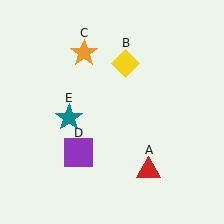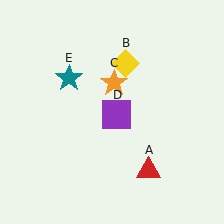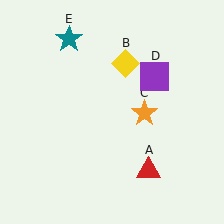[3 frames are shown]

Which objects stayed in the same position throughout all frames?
Red triangle (object A) and yellow diamond (object B) remained stationary.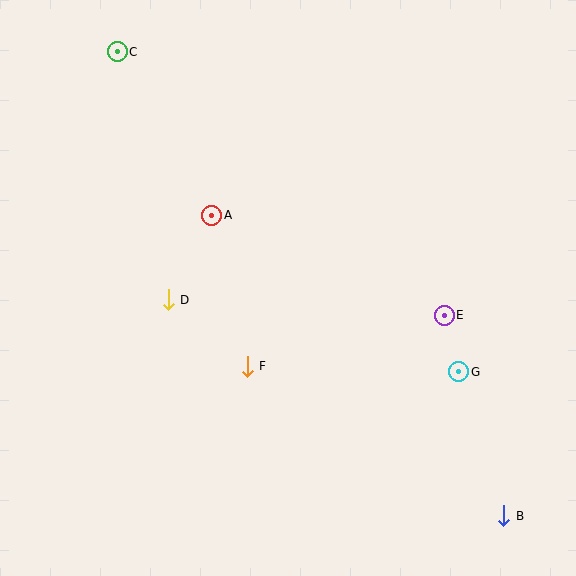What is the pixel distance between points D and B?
The distance between D and B is 399 pixels.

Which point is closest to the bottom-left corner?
Point D is closest to the bottom-left corner.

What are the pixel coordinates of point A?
Point A is at (212, 215).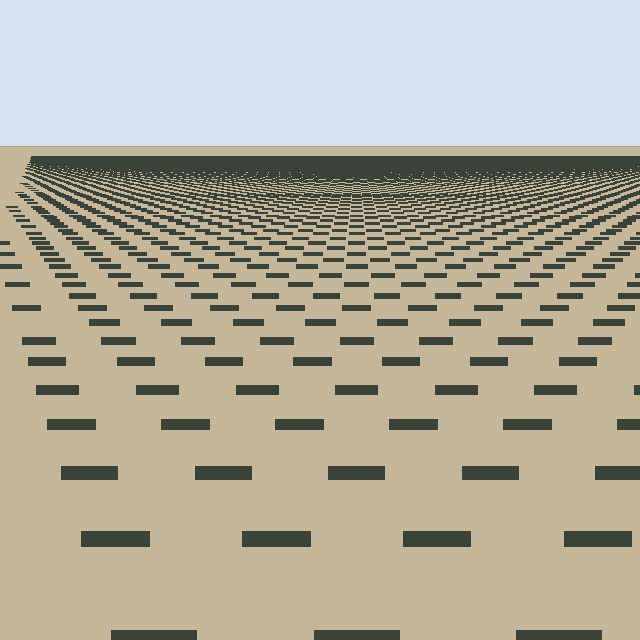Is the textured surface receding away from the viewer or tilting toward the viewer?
The surface is receding away from the viewer. Texture elements get smaller and denser toward the top.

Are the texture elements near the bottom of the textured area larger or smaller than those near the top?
Larger. Near the bottom, elements are closer to the viewer and appear at a bigger on-screen size.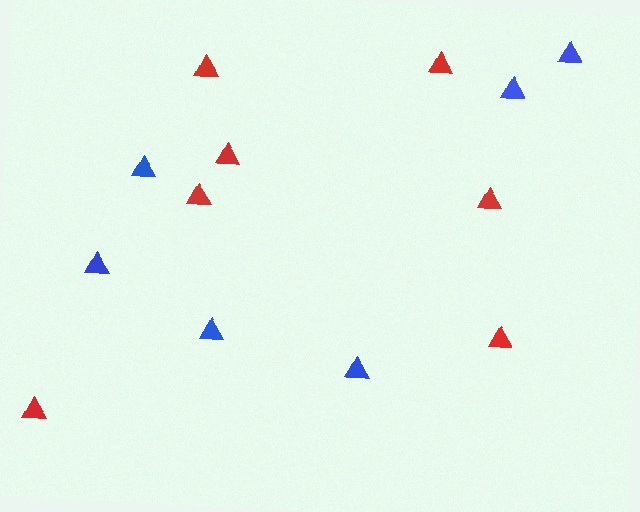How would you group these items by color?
There are 2 groups: one group of red triangles (7) and one group of blue triangles (6).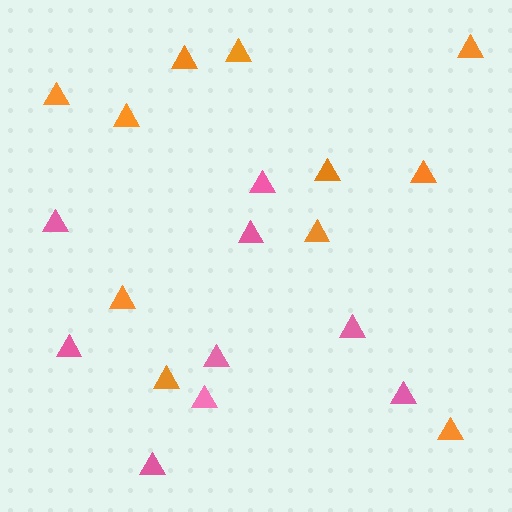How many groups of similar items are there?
There are 2 groups: one group of orange triangles (11) and one group of pink triangles (9).